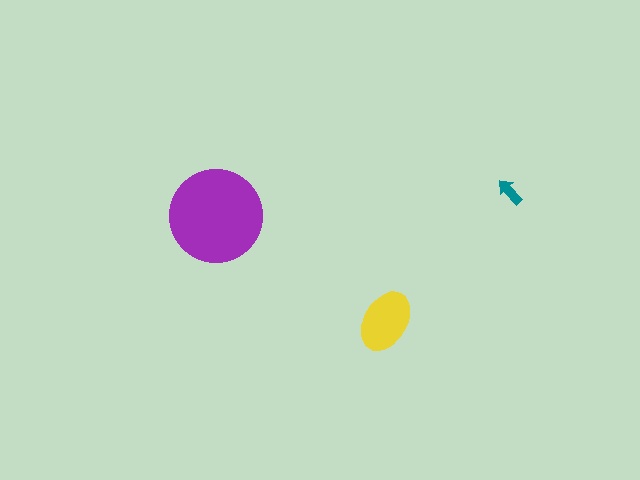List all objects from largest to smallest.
The purple circle, the yellow ellipse, the teal arrow.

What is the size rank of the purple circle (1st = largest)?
1st.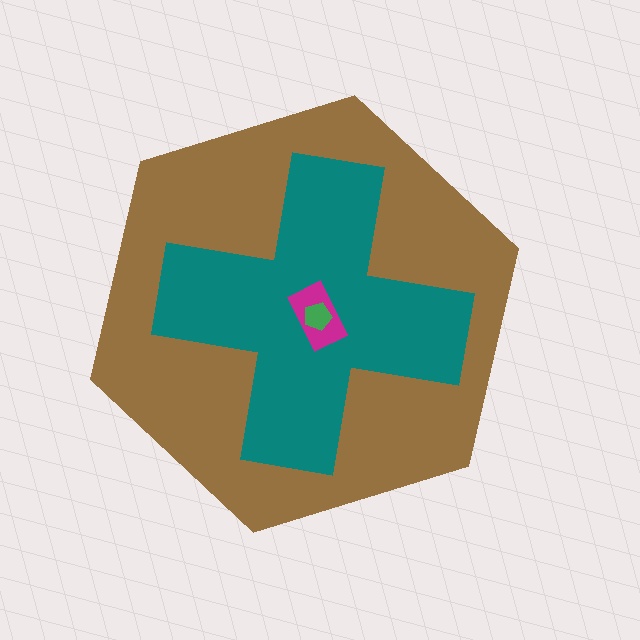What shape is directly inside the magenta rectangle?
The green pentagon.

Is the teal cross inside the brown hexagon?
Yes.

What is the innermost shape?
The green pentagon.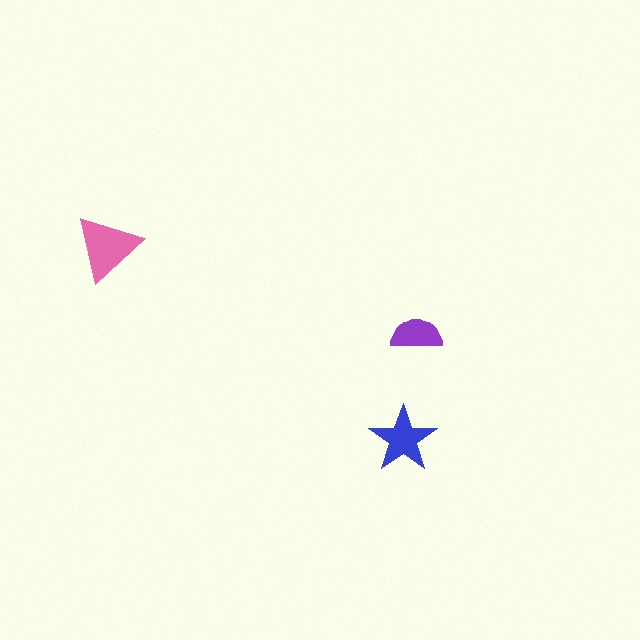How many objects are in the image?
There are 3 objects in the image.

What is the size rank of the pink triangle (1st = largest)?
1st.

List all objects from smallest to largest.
The purple semicircle, the blue star, the pink triangle.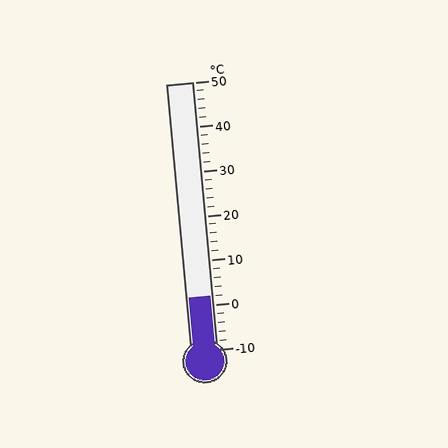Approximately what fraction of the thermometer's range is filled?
The thermometer is filled to approximately 20% of its range.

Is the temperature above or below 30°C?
The temperature is below 30°C.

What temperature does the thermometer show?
The thermometer shows approximately 2°C.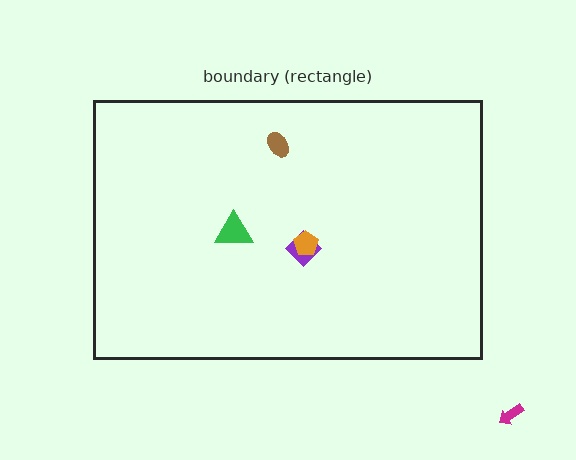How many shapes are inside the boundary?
4 inside, 1 outside.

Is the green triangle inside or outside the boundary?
Inside.